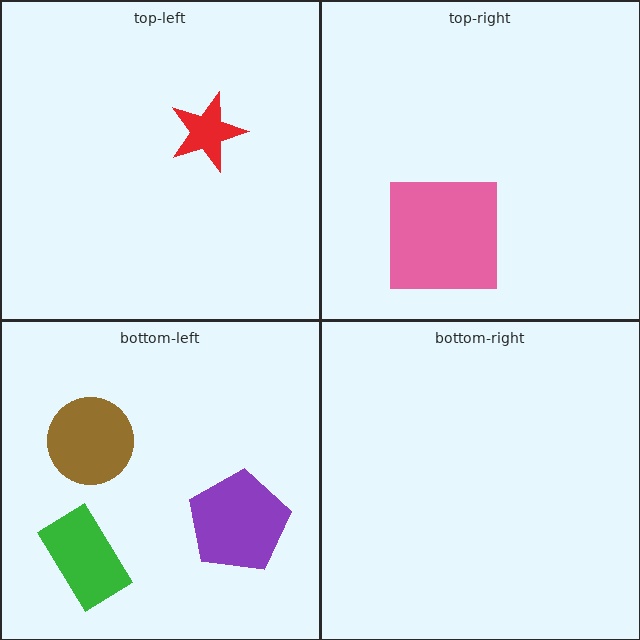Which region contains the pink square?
The top-right region.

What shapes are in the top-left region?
The red star.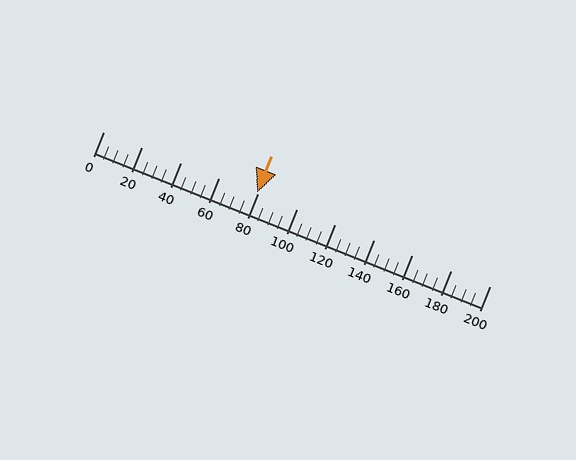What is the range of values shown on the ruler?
The ruler shows values from 0 to 200.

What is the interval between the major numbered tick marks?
The major tick marks are spaced 20 units apart.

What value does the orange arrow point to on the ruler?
The orange arrow points to approximately 80.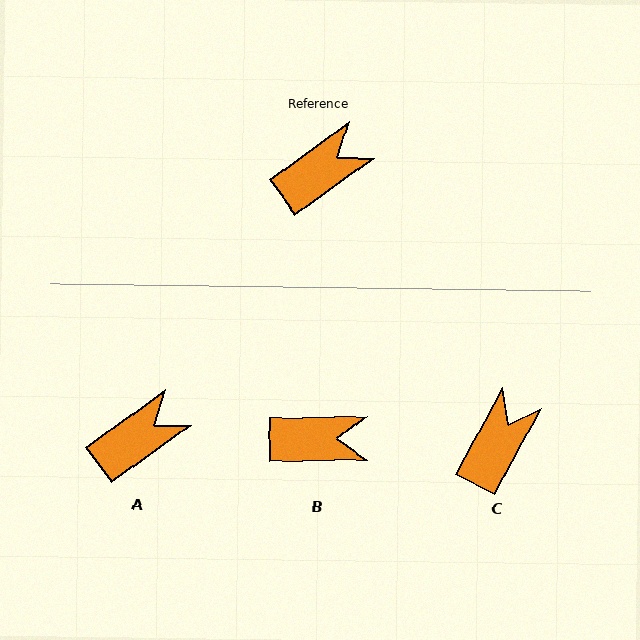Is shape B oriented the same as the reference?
No, it is off by about 35 degrees.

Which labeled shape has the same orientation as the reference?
A.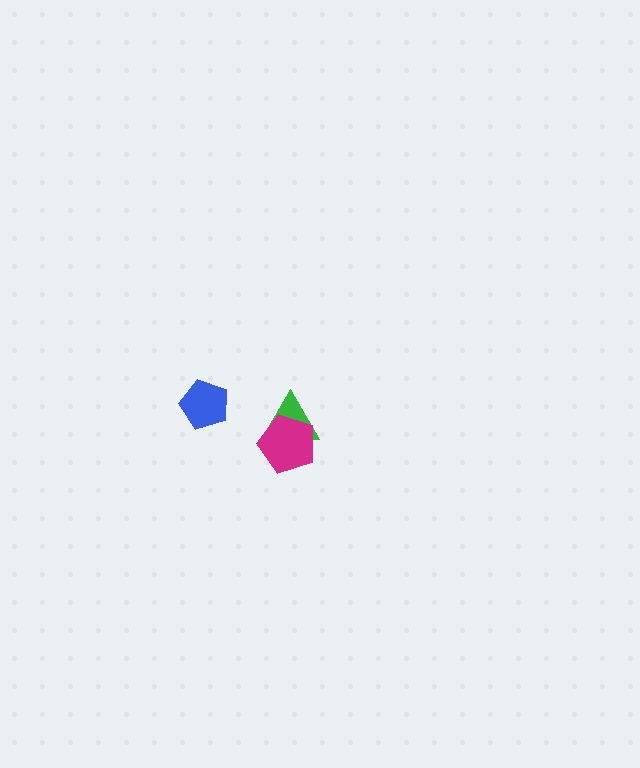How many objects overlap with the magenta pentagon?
1 object overlaps with the magenta pentagon.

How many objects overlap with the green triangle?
1 object overlaps with the green triangle.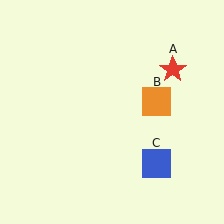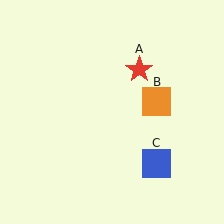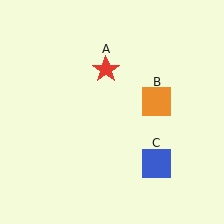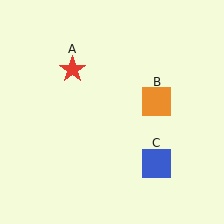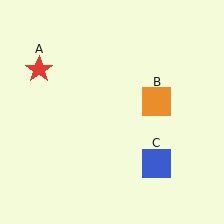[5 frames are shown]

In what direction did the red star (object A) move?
The red star (object A) moved left.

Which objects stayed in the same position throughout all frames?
Orange square (object B) and blue square (object C) remained stationary.